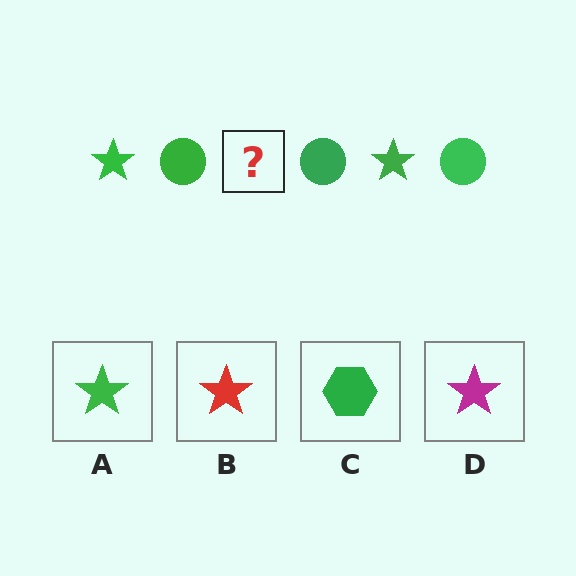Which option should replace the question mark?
Option A.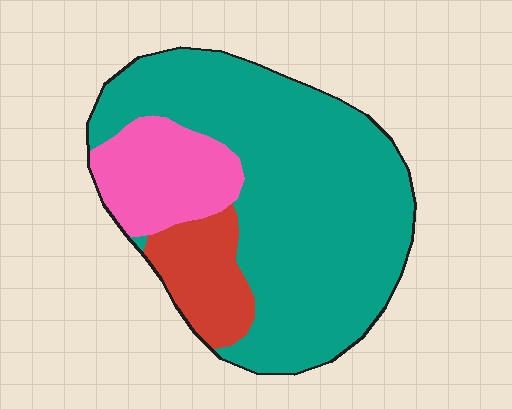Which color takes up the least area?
Red, at roughly 15%.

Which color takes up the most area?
Teal, at roughly 70%.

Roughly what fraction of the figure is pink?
Pink covers about 15% of the figure.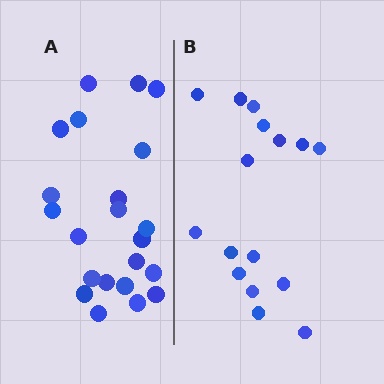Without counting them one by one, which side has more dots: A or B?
Region A (the left region) has more dots.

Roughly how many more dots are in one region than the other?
Region A has about 6 more dots than region B.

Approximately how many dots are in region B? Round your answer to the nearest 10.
About 20 dots. (The exact count is 16, which rounds to 20.)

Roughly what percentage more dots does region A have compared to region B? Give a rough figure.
About 40% more.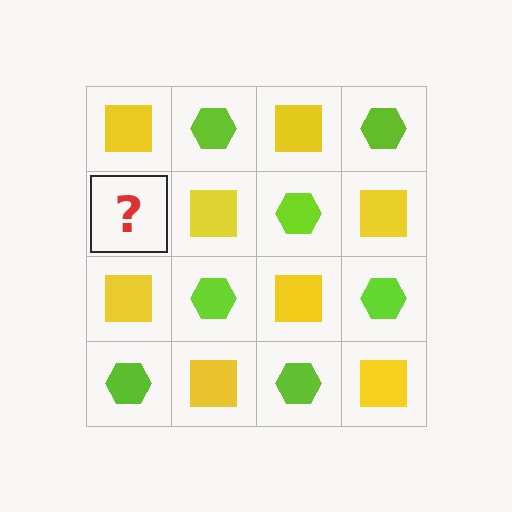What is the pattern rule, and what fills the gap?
The rule is that it alternates yellow square and lime hexagon in a checkerboard pattern. The gap should be filled with a lime hexagon.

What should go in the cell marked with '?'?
The missing cell should contain a lime hexagon.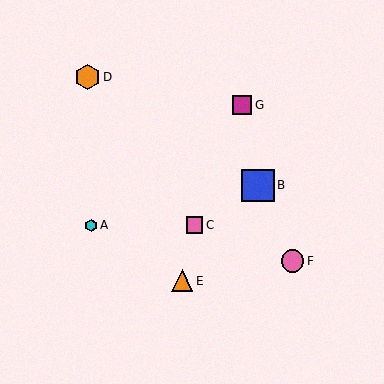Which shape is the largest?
The blue square (labeled B) is the largest.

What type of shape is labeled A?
Shape A is a cyan hexagon.